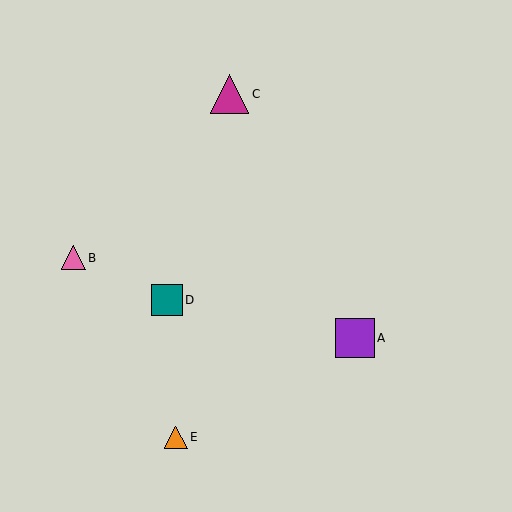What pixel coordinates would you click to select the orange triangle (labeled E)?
Click at (176, 437) to select the orange triangle E.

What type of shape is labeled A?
Shape A is a purple square.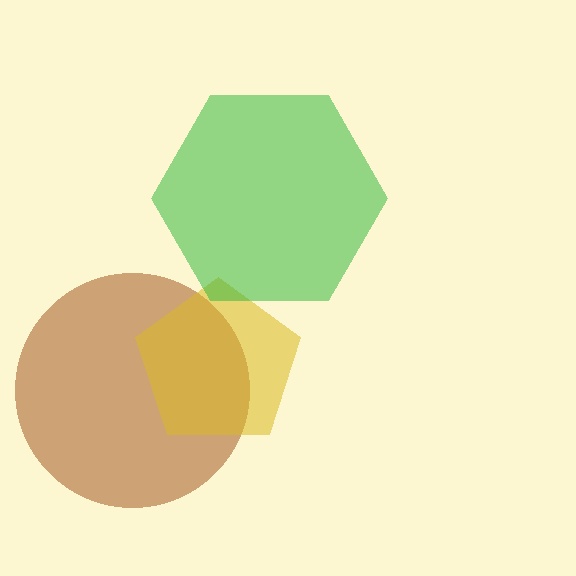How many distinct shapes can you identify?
There are 3 distinct shapes: a brown circle, a yellow pentagon, a green hexagon.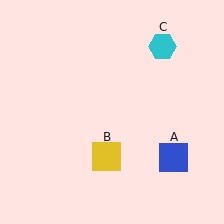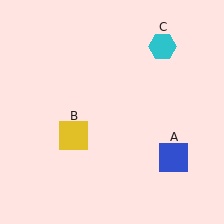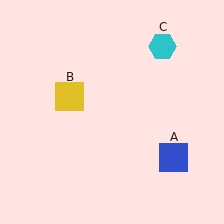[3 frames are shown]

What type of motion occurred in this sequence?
The yellow square (object B) rotated clockwise around the center of the scene.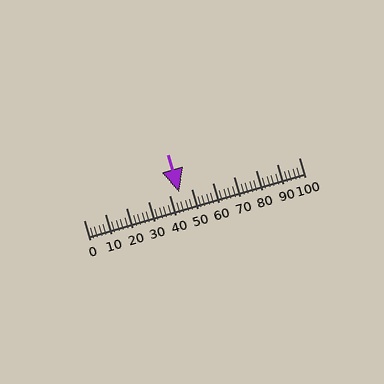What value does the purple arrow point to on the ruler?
The purple arrow points to approximately 44.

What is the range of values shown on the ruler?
The ruler shows values from 0 to 100.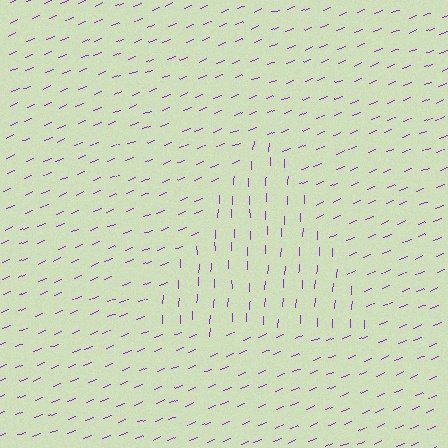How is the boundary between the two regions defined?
The boundary is defined purely by a change in line orientation (approximately 67 degrees difference). All lines are the same color and thickness.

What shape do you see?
I see a triangle.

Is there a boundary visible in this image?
Yes, there is a texture boundary formed by a change in line orientation.